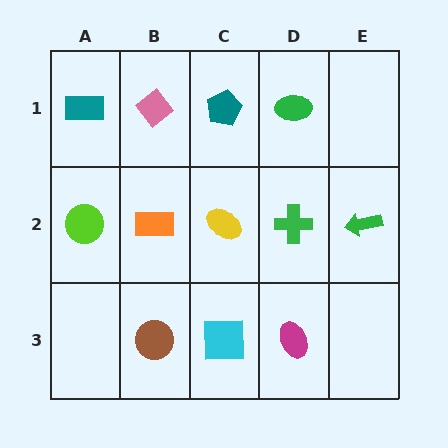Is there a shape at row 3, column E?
No, that cell is empty.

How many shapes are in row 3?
3 shapes.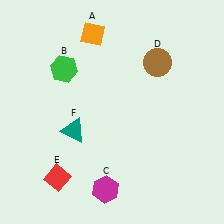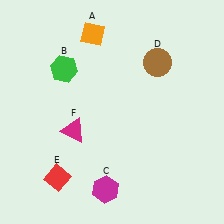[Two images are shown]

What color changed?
The triangle (F) changed from teal in Image 1 to magenta in Image 2.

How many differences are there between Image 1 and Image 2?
There is 1 difference between the two images.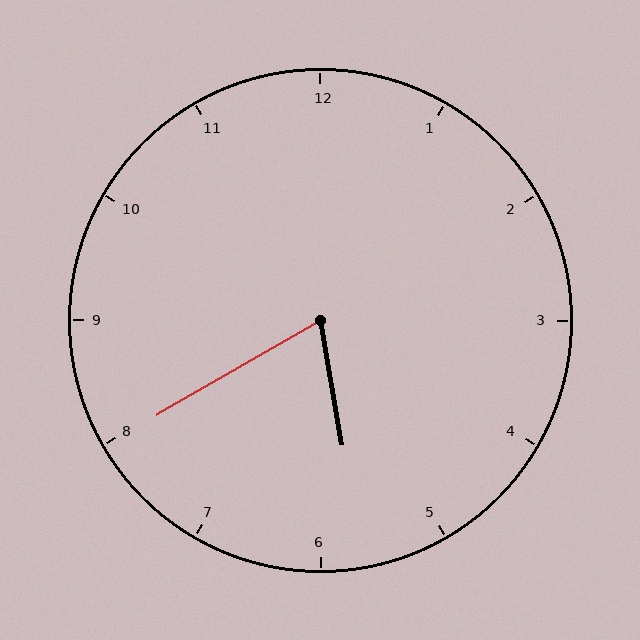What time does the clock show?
5:40.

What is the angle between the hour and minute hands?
Approximately 70 degrees.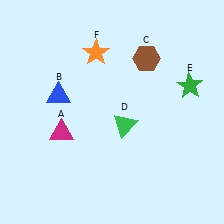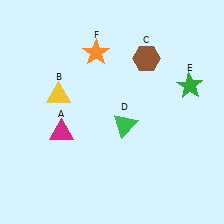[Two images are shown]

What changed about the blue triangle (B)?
In Image 1, B is blue. In Image 2, it changed to yellow.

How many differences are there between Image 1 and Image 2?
There is 1 difference between the two images.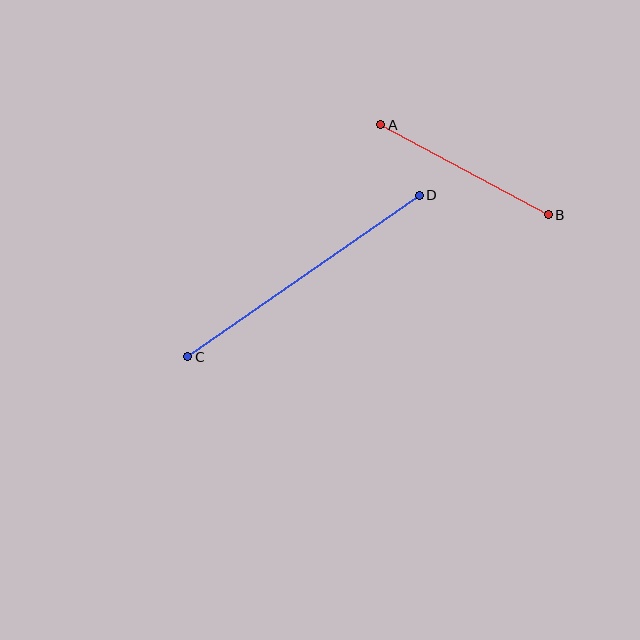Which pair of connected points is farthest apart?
Points C and D are farthest apart.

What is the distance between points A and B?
The distance is approximately 190 pixels.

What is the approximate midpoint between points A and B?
The midpoint is at approximately (464, 170) pixels.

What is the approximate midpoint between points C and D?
The midpoint is at approximately (303, 276) pixels.